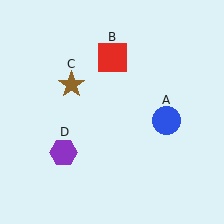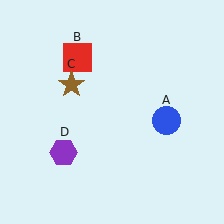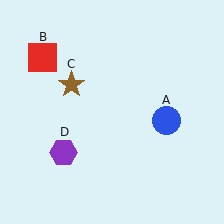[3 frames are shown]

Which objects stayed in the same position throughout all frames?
Blue circle (object A) and brown star (object C) and purple hexagon (object D) remained stationary.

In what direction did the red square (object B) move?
The red square (object B) moved left.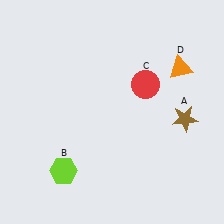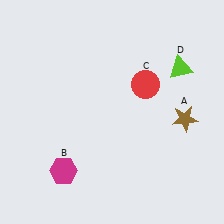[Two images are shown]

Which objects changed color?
B changed from lime to magenta. D changed from orange to lime.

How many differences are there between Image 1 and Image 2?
There are 2 differences between the two images.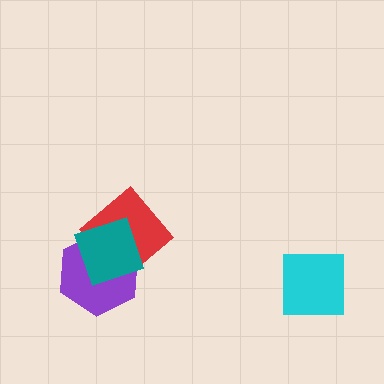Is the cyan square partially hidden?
No, no other shape covers it.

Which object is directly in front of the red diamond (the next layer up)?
The purple hexagon is directly in front of the red diamond.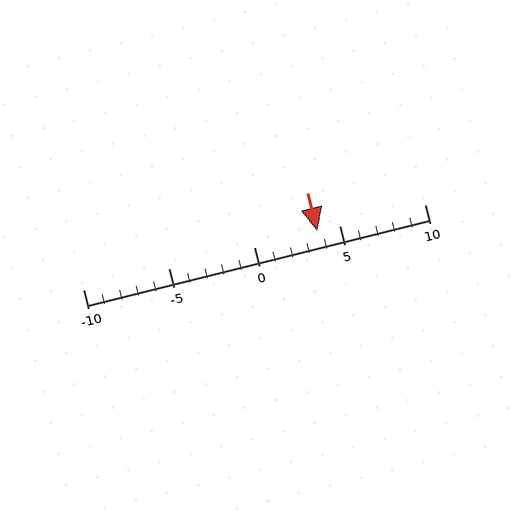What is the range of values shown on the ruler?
The ruler shows values from -10 to 10.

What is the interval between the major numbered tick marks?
The major tick marks are spaced 5 units apart.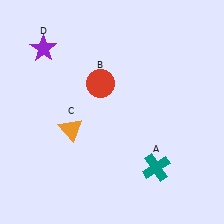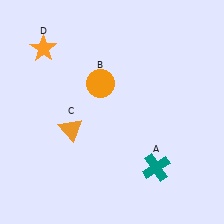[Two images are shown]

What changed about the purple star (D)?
In Image 1, D is purple. In Image 2, it changed to orange.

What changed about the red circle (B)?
In Image 1, B is red. In Image 2, it changed to orange.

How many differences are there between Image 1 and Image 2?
There are 2 differences between the two images.